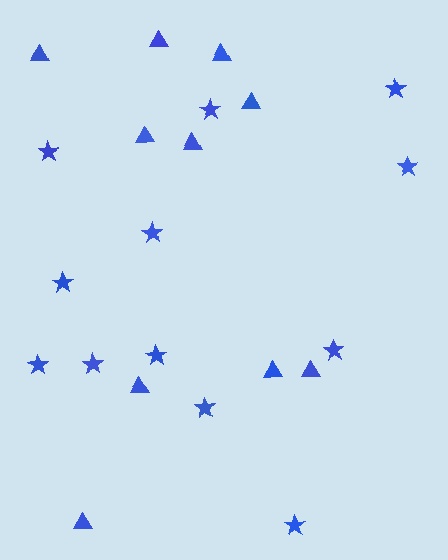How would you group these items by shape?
There are 2 groups: one group of stars (12) and one group of triangles (10).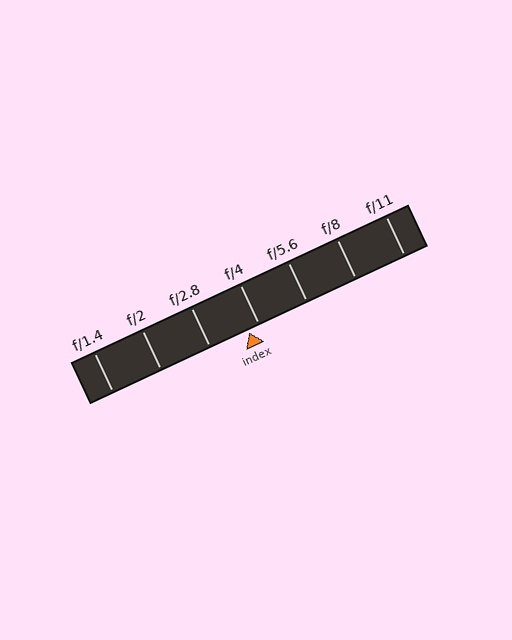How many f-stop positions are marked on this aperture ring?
There are 7 f-stop positions marked.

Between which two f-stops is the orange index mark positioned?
The index mark is between f/2.8 and f/4.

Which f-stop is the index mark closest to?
The index mark is closest to f/4.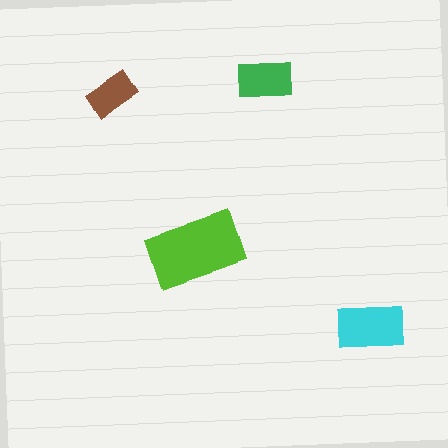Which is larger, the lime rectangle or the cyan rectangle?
The lime one.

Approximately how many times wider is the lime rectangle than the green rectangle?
About 1.5 times wider.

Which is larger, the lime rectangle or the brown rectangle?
The lime one.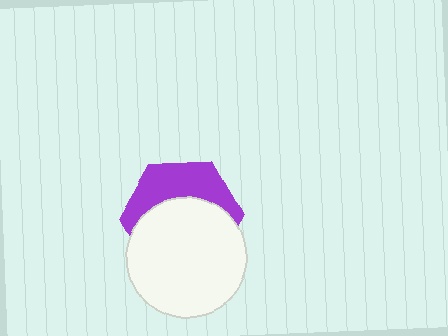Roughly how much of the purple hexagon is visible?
A small part of it is visible (roughly 40%).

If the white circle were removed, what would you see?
You would see the complete purple hexagon.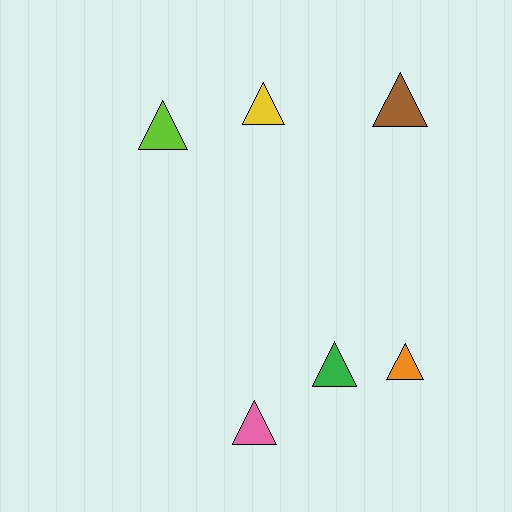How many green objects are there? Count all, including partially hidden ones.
There is 1 green object.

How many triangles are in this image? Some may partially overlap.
There are 6 triangles.